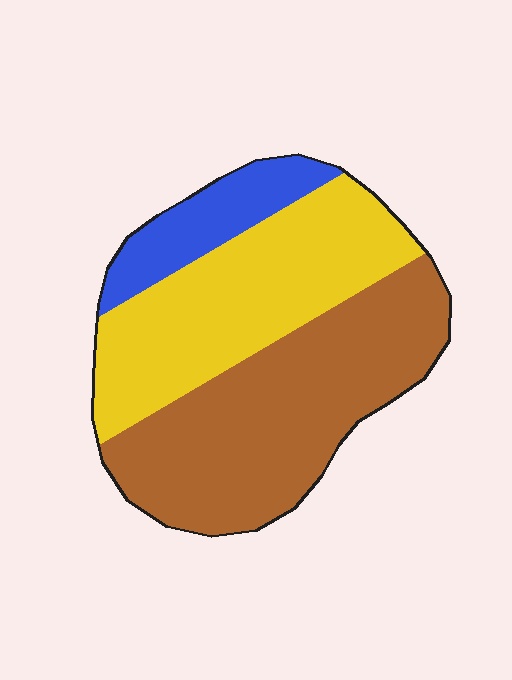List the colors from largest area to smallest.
From largest to smallest: brown, yellow, blue.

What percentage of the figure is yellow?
Yellow takes up between a third and a half of the figure.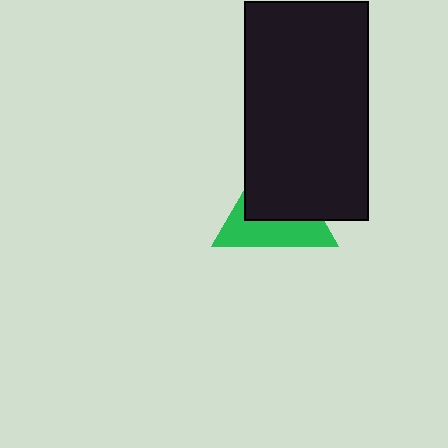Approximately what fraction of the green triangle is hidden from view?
Roughly 55% of the green triangle is hidden behind the black rectangle.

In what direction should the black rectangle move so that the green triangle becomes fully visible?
The black rectangle should move toward the upper-right. That is the shortest direction to clear the overlap and leave the green triangle fully visible.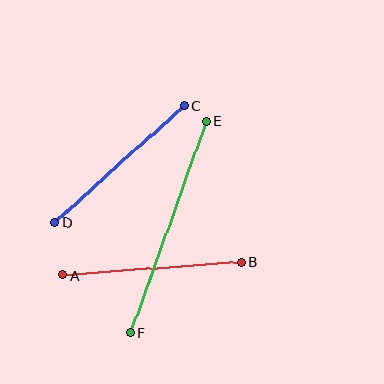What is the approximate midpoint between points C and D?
The midpoint is at approximately (119, 164) pixels.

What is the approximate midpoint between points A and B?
The midpoint is at approximately (152, 268) pixels.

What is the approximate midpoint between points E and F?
The midpoint is at approximately (168, 227) pixels.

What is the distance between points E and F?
The distance is approximately 225 pixels.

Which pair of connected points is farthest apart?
Points E and F are farthest apart.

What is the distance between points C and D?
The distance is approximately 175 pixels.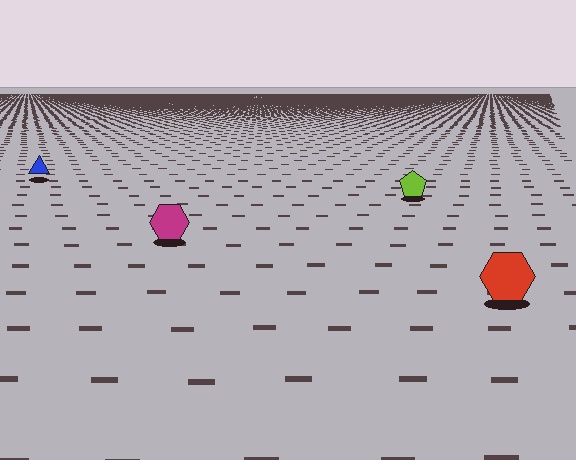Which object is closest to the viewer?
The red hexagon is closest. The texture marks near it are larger and more spread out.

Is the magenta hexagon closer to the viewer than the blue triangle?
Yes. The magenta hexagon is closer — you can tell from the texture gradient: the ground texture is coarser near it.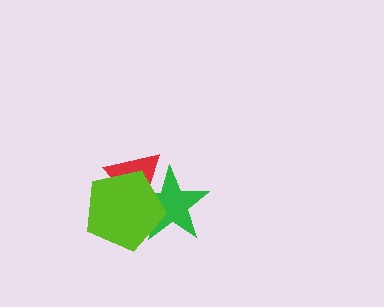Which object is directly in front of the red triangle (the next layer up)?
The green star is directly in front of the red triangle.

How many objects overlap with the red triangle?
2 objects overlap with the red triangle.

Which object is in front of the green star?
The lime pentagon is in front of the green star.